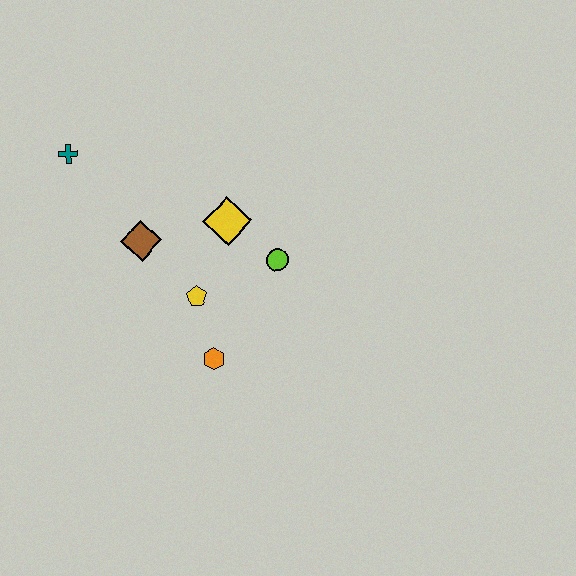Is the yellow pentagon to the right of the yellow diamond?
No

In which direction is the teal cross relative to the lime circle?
The teal cross is to the left of the lime circle.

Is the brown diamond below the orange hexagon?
No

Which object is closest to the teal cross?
The brown diamond is closest to the teal cross.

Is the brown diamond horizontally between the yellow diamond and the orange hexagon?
No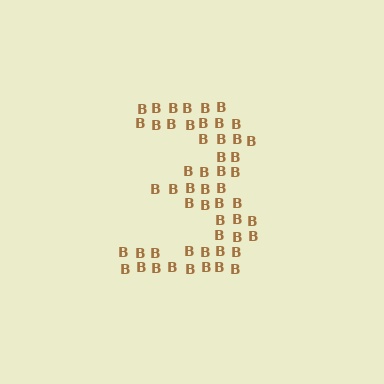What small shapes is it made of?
It is made of small letter B's.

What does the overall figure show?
The overall figure shows the digit 3.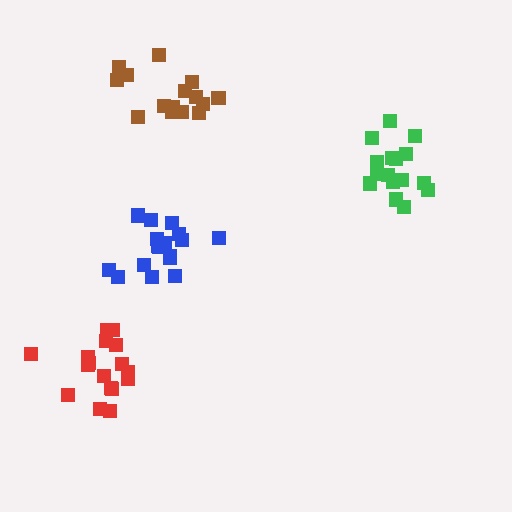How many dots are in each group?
Group 1: 17 dots, Group 2: 15 dots, Group 3: 16 dots, Group 4: 17 dots (65 total).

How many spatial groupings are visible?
There are 4 spatial groupings.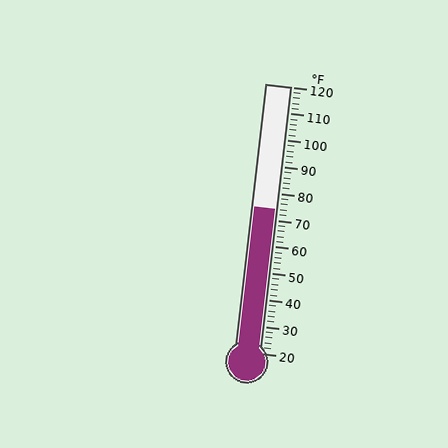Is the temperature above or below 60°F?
The temperature is above 60°F.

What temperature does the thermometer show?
The thermometer shows approximately 74°F.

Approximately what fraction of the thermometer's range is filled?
The thermometer is filled to approximately 55% of its range.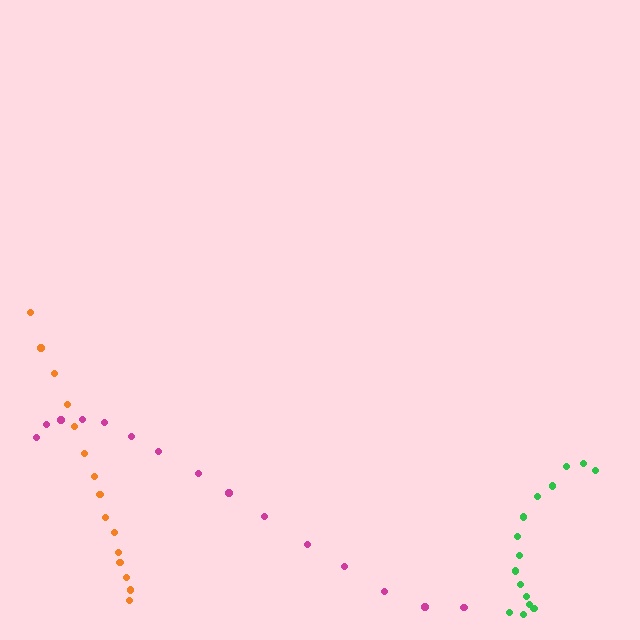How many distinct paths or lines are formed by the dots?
There are 3 distinct paths.